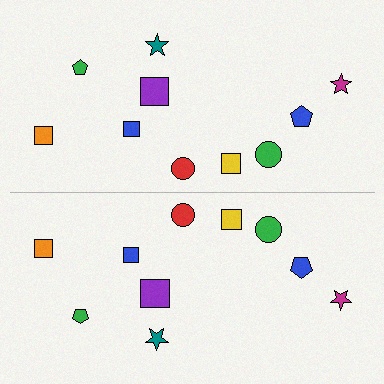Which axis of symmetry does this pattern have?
The pattern has a horizontal axis of symmetry running through the center of the image.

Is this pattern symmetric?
Yes, this pattern has bilateral (reflection) symmetry.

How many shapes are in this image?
There are 20 shapes in this image.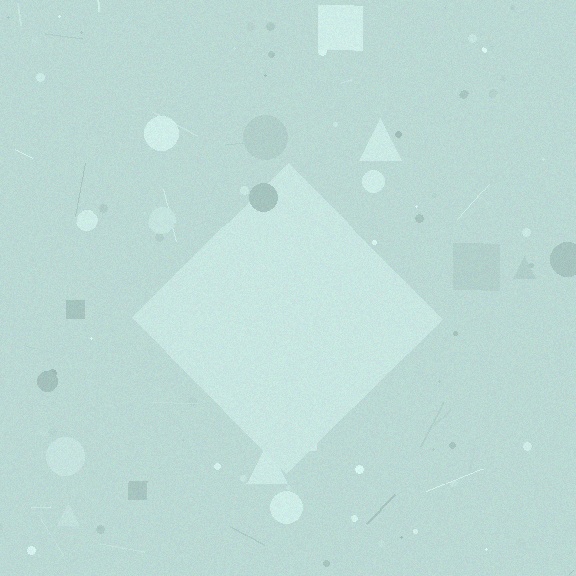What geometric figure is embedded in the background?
A diamond is embedded in the background.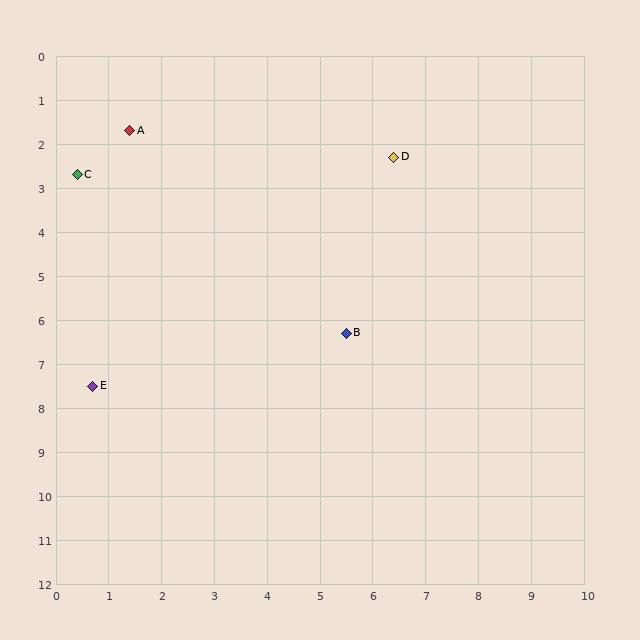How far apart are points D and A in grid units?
Points D and A are about 5.0 grid units apart.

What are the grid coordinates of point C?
Point C is at approximately (0.4, 2.7).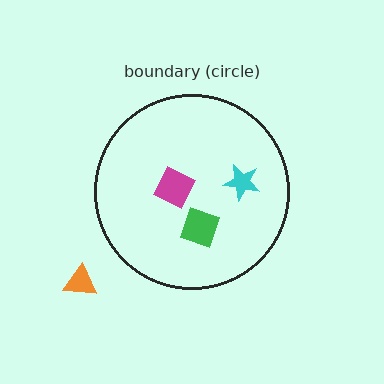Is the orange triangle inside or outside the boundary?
Outside.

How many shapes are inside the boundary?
3 inside, 1 outside.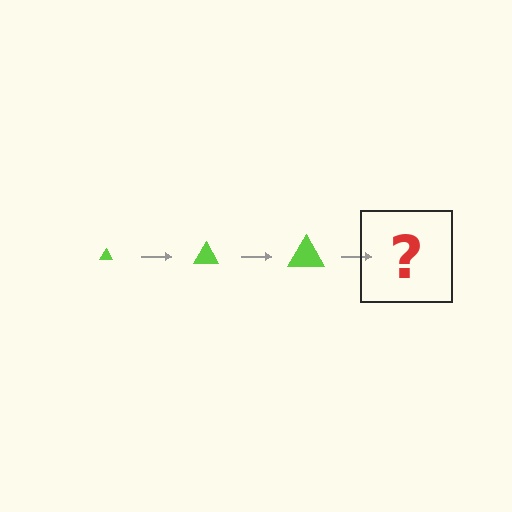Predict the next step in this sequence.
The next step is a lime triangle, larger than the previous one.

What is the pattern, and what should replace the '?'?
The pattern is that the triangle gets progressively larger each step. The '?' should be a lime triangle, larger than the previous one.